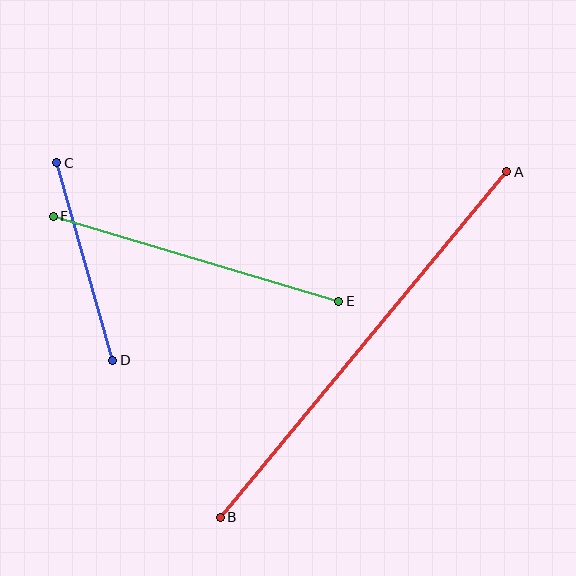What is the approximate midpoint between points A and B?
The midpoint is at approximately (364, 345) pixels.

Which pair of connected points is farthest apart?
Points A and B are farthest apart.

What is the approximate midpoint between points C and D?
The midpoint is at approximately (85, 261) pixels.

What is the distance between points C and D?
The distance is approximately 205 pixels.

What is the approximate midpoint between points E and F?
The midpoint is at approximately (196, 259) pixels.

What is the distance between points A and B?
The distance is approximately 449 pixels.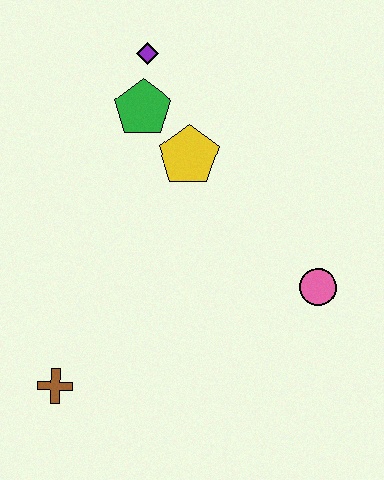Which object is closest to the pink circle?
The yellow pentagon is closest to the pink circle.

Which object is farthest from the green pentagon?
The brown cross is farthest from the green pentagon.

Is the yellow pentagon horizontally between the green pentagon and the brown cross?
No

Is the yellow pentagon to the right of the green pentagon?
Yes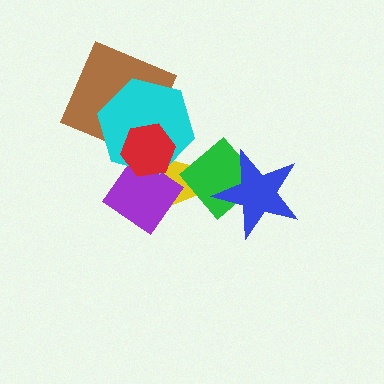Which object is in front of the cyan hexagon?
The red hexagon is in front of the cyan hexagon.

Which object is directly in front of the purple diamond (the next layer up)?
The cyan hexagon is directly in front of the purple diamond.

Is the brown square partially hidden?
Yes, it is partially covered by another shape.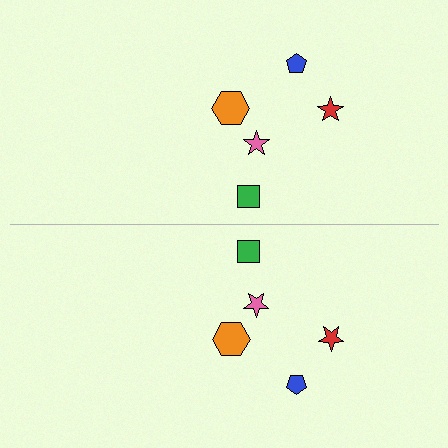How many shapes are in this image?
There are 10 shapes in this image.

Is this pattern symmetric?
Yes, this pattern has bilateral (reflection) symmetry.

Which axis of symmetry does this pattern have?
The pattern has a horizontal axis of symmetry running through the center of the image.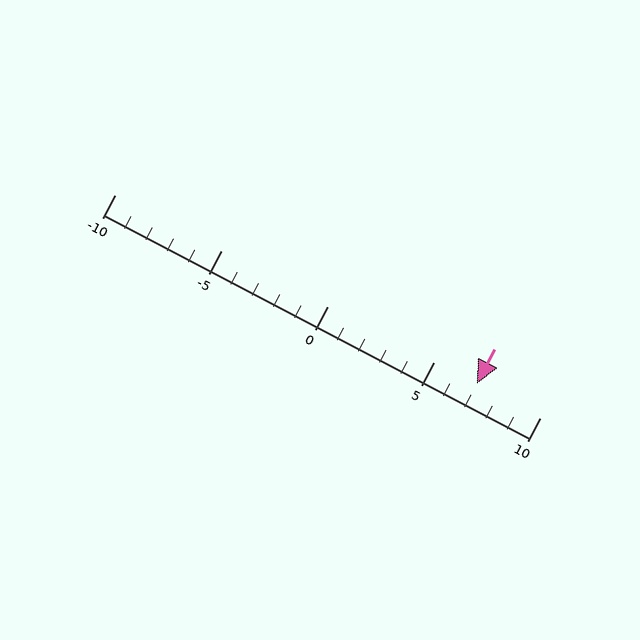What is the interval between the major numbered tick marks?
The major tick marks are spaced 5 units apart.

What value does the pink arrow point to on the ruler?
The pink arrow points to approximately 7.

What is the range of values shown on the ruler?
The ruler shows values from -10 to 10.